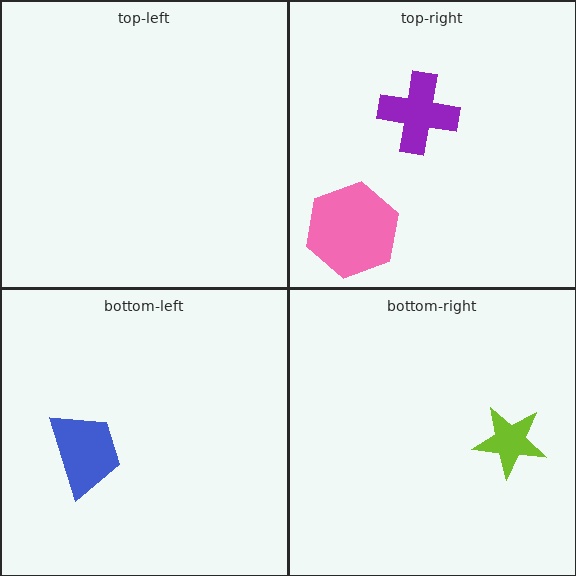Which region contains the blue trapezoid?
The bottom-left region.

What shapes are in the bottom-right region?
The lime star.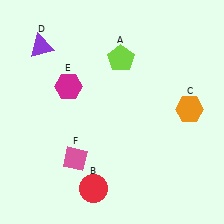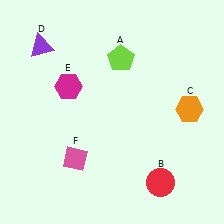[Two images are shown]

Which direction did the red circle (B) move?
The red circle (B) moved right.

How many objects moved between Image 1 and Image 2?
1 object moved between the two images.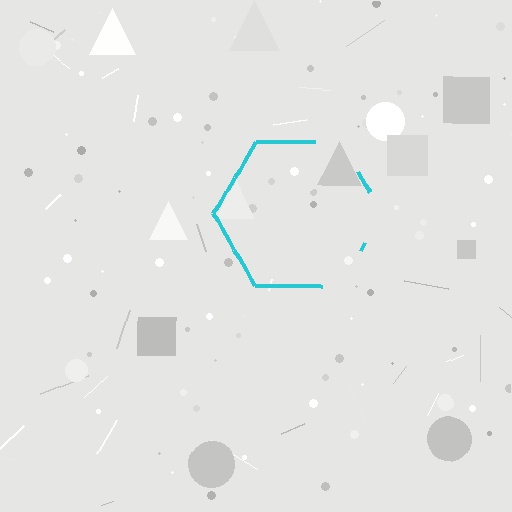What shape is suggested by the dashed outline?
The dashed outline suggests a hexagon.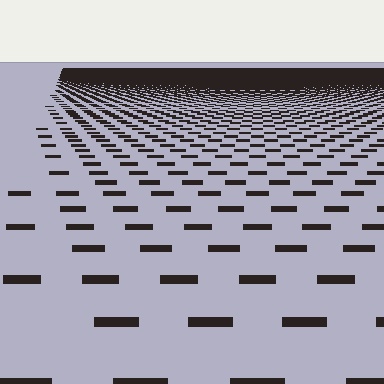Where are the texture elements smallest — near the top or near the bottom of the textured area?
Near the top.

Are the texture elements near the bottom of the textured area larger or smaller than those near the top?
Larger. Near the bottom, elements are closer to the viewer and appear at a bigger on-screen size.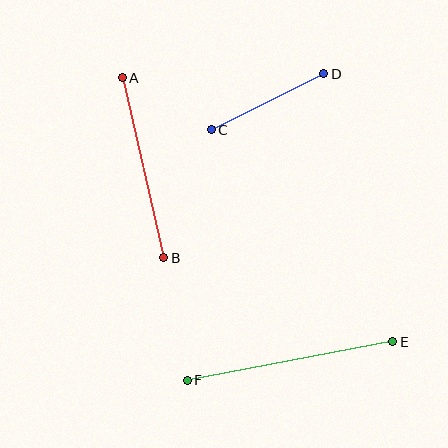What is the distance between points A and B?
The distance is approximately 185 pixels.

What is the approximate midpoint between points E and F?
The midpoint is at approximately (290, 361) pixels.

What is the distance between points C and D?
The distance is approximately 126 pixels.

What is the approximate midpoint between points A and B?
The midpoint is at approximately (143, 168) pixels.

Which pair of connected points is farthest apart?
Points E and F are farthest apart.